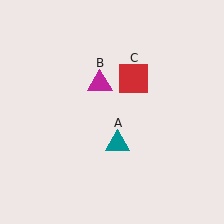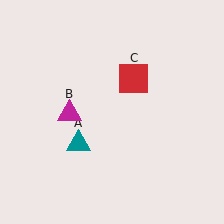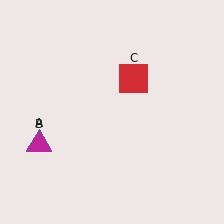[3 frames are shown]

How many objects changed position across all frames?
2 objects changed position: teal triangle (object A), magenta triangle (object B).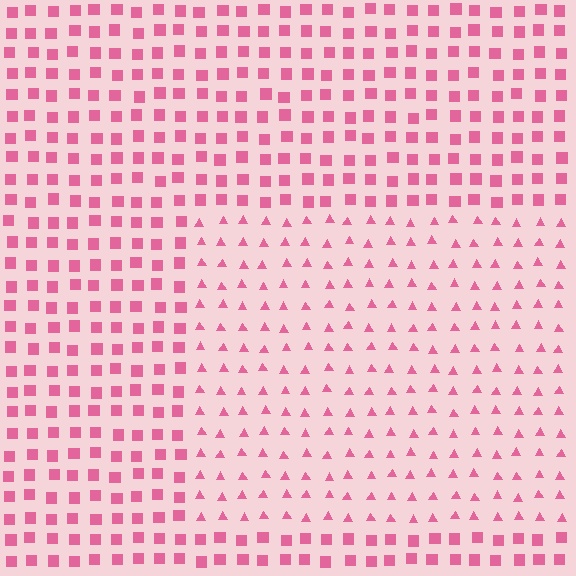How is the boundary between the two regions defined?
The boundary is defined by a change in element shape: triangles inside vs. squares outside. All elements share the same color and spacing.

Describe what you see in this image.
The image is filled with small pink elements arranged in a uniform grid. A rectangle-shaped region contains triangles, while the surrounding area contains squares. The boundary is defined purely by the change in element shape.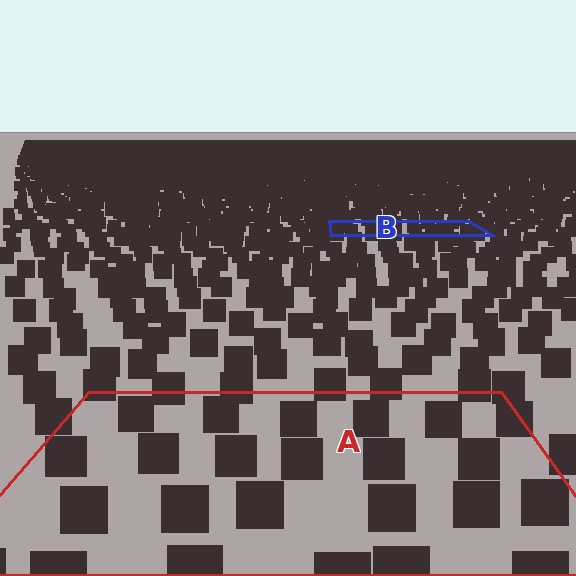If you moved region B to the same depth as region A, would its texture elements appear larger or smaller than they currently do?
They would appear larger. At a closer depth, the same texture elements are projected at a bigger on-screen size.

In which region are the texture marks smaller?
The texture marks are smaller in region B, because it is farther away.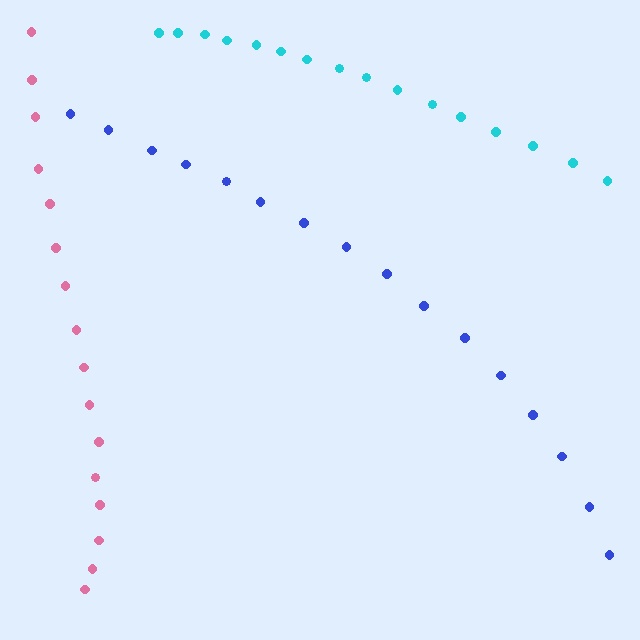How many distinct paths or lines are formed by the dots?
There are 3 distinct paths.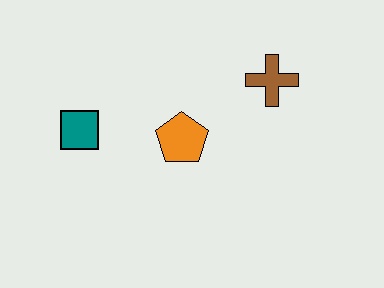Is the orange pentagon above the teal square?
No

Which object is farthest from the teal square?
The brown cross is farthest from the teal square.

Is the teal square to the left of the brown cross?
Yes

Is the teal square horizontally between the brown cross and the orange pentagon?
No